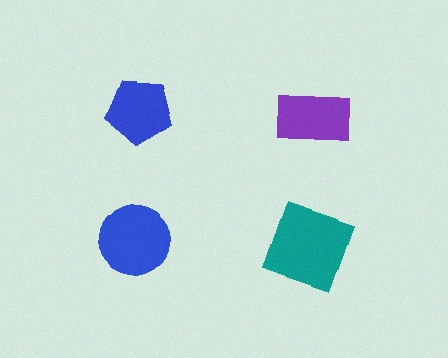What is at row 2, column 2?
A teal square.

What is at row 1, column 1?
A blue pentagon.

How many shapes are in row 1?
2 shapes.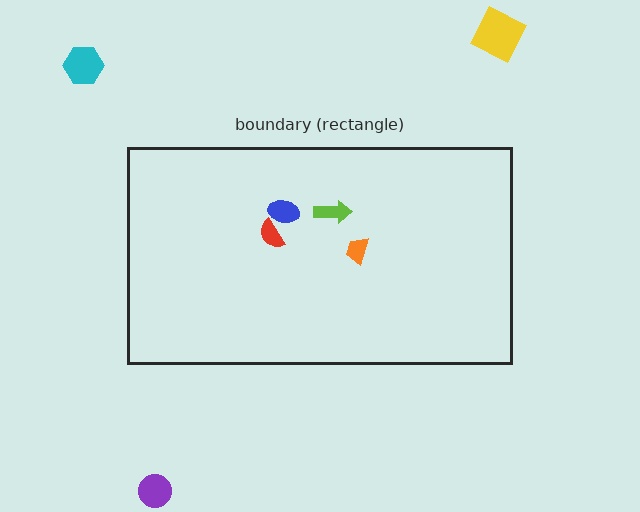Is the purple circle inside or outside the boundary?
Outside.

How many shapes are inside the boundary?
4 inside, 3 outside.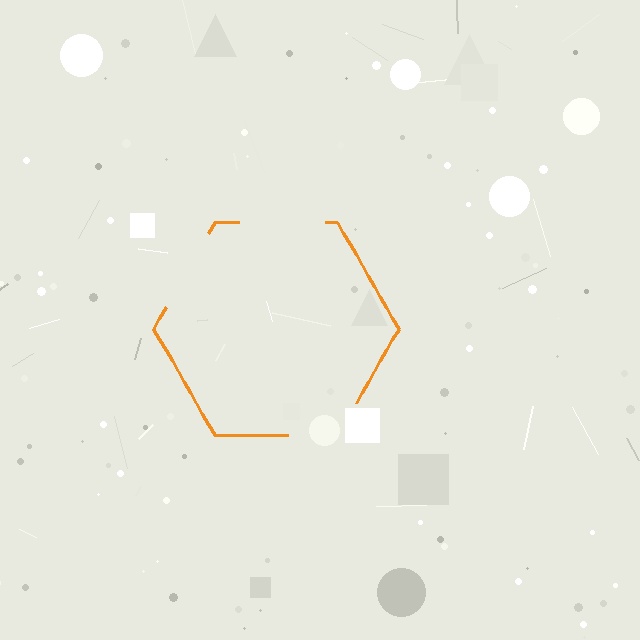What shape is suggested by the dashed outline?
The dashed outline suggests a hexagon.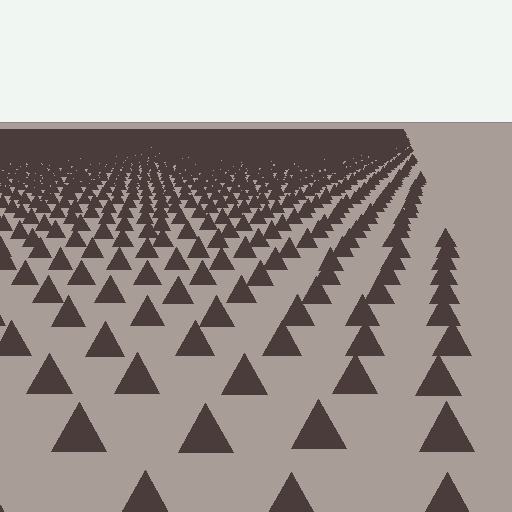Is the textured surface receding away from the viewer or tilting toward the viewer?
The surface is receding away from the viewer. Texture elements get smaller and denser toward the top.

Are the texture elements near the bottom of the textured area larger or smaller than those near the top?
Larger. Near the bottom, elements are closer to the viewer and appear at a bigger on-screen size.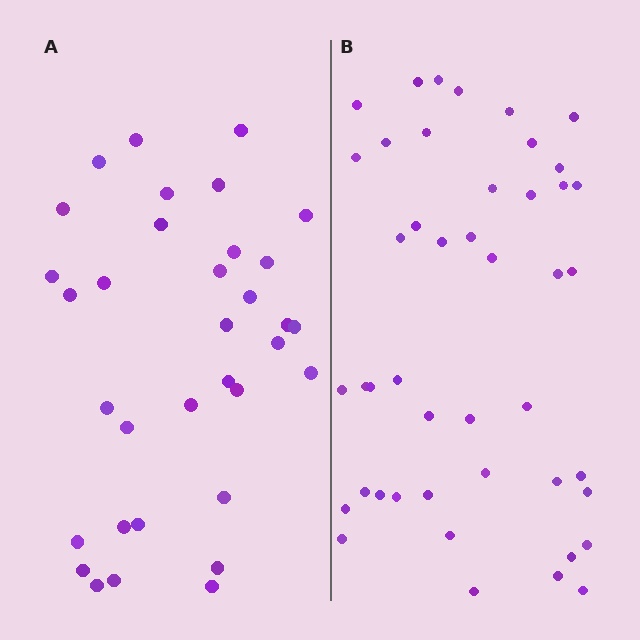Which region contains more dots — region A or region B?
Region B (the right region) has more dots.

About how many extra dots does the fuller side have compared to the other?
Region B has roughly 12 or so more dots than region A.